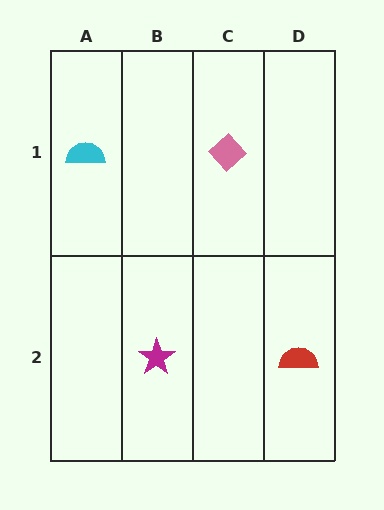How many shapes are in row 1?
2 shapes.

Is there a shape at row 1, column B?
No, that cell is empty.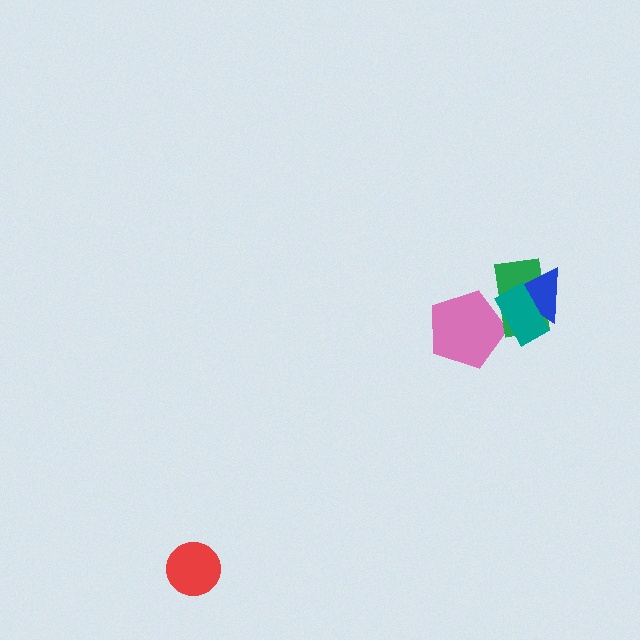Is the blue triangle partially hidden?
Yes, it is partially covered by another shape.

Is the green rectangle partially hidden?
Yes, it is partially covered by another shape.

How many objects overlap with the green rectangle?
3 objects overlap with the green rectangle.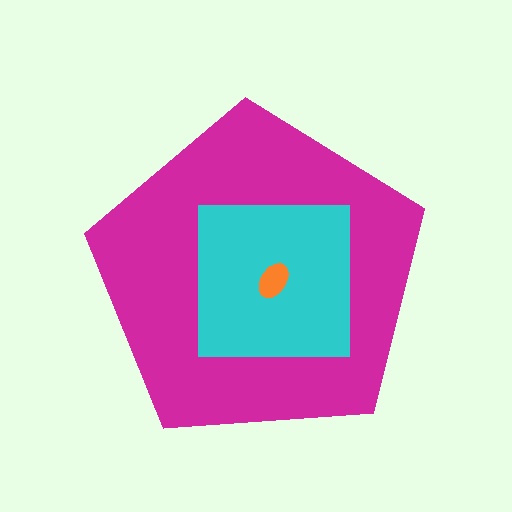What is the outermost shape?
The magenta pentagon.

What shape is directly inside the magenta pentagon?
The cyan square.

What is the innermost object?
The orange ellipse.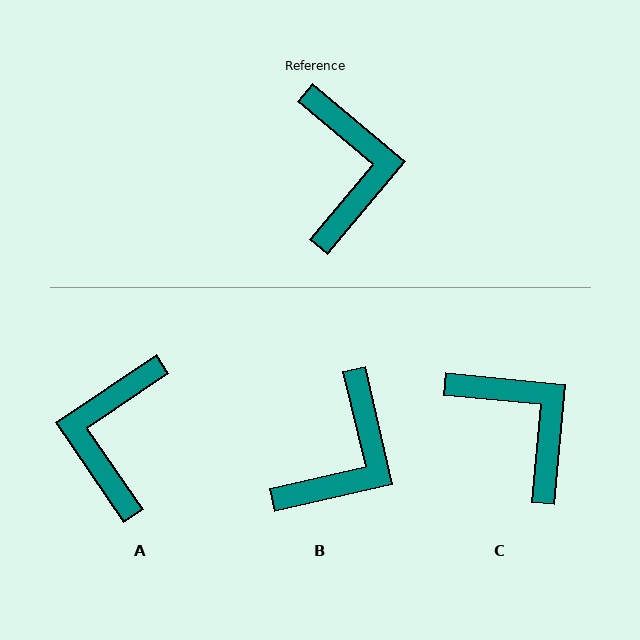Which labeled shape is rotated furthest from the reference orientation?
A, about 164 degrees away.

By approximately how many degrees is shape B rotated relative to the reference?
Approximately 37 degrees clockwise.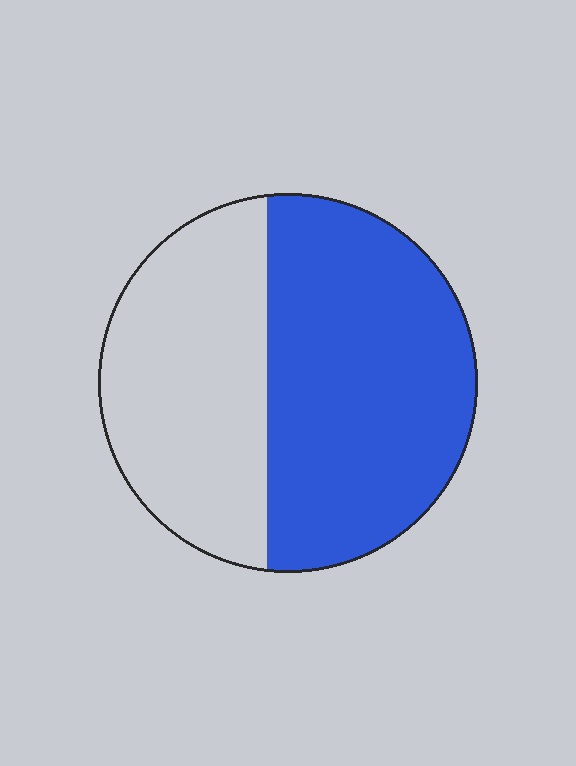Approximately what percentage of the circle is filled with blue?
Approximately 55%.